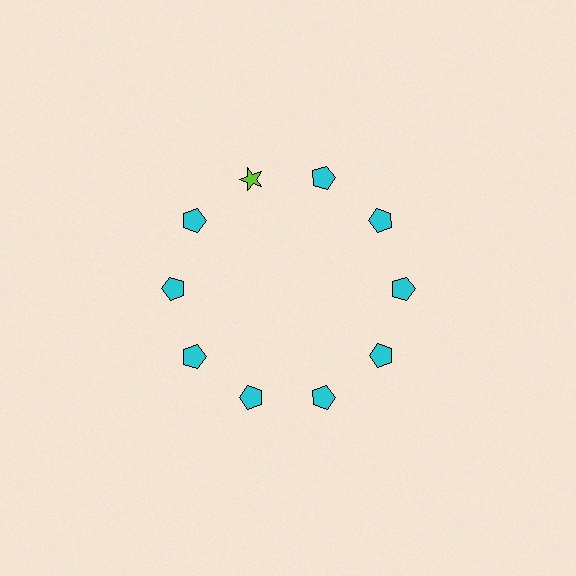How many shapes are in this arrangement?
There are 10 shapes arranged in a ring pattern.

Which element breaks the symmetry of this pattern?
The lime star at roughly the 11 o'clock position breaks the symmetry. All other shapes are cyan pentagons.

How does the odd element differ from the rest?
It differs in both color (lime instead of cyan) and shape (star instead of pentagon).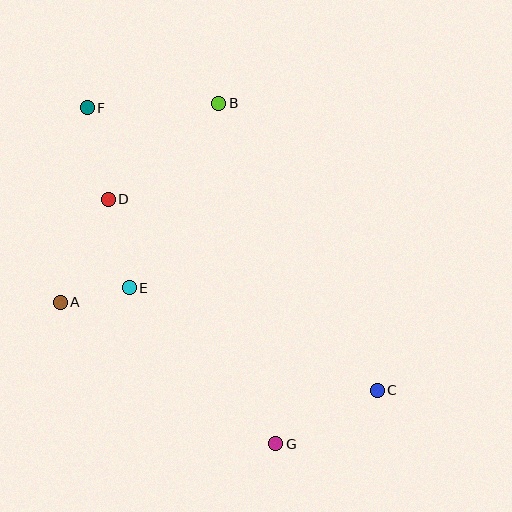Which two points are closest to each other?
Points A and E are closest to each other.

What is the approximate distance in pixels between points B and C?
The distance between B and C is approximately 328 pixels.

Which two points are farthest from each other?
Points C and F are farthest from each other.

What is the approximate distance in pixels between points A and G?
The distance between A and G is approximately 257 pixels.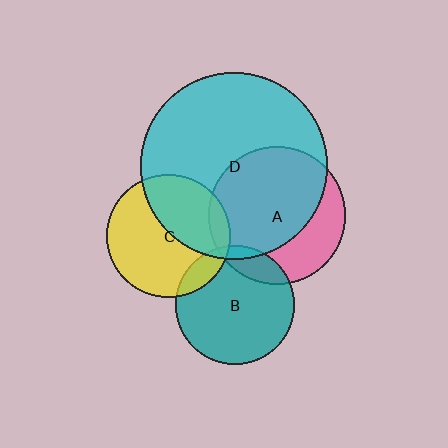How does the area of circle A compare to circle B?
Approximately 1.3 times.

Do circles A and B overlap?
Yes.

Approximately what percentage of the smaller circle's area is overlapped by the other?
Approximately 15%.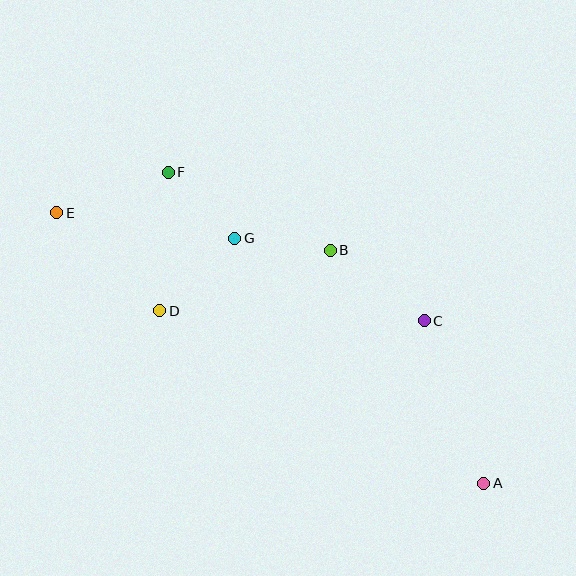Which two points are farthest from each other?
Points A and E are farthest from each other.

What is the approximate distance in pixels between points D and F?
The distance between D and F is approximately 139 pixels.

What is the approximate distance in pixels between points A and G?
The distance between A and G is approximately 349 pixels.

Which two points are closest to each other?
Points F and G are closest to each other.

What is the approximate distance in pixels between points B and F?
The distance between B and F is approximately 179 pixels.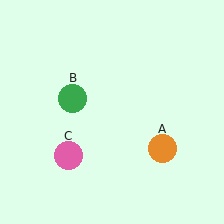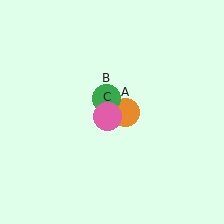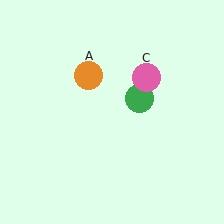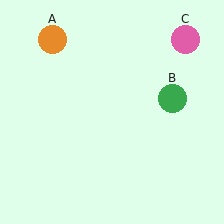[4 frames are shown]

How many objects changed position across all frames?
3 objects changed position: orange circle (object A), green circle (object B), pink circle (object C).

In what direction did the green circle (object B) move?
The green circle (object B) moved right.